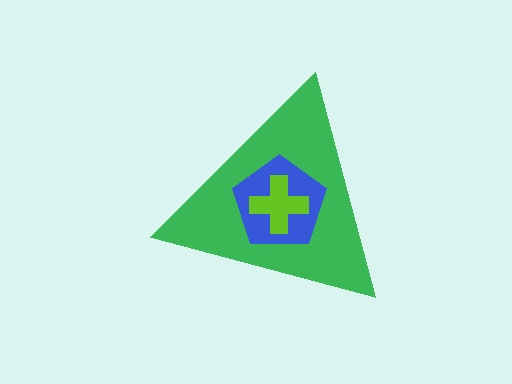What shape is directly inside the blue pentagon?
The lime cross.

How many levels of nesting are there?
3.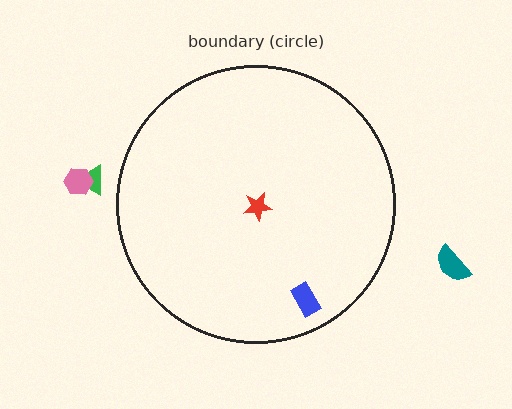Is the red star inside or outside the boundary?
Inside.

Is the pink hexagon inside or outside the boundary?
Outside.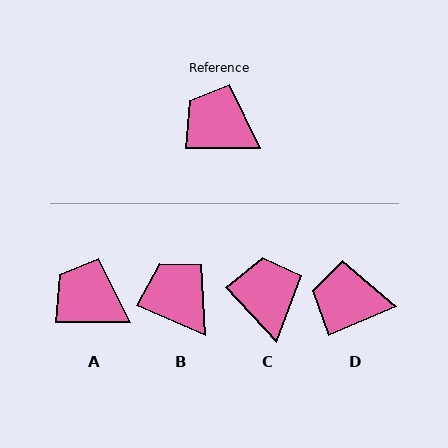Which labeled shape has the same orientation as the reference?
A.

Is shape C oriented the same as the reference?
No, it is off by about 47 degrees.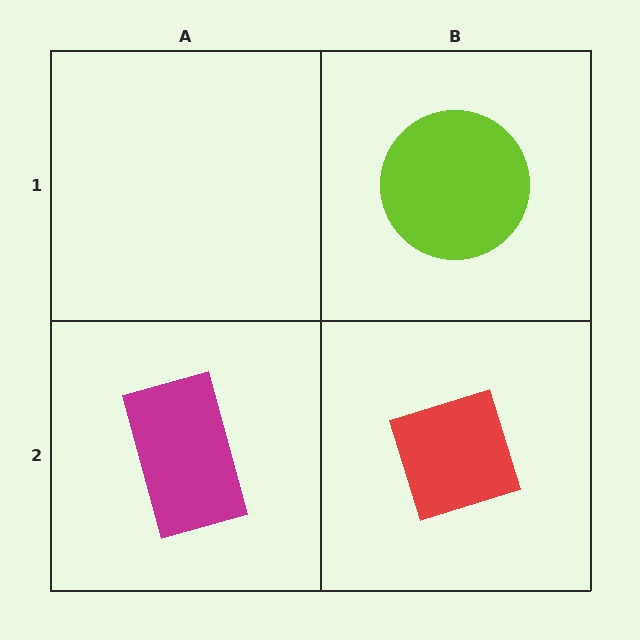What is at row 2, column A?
A magenta rectangle.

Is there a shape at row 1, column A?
No, that cell is empty.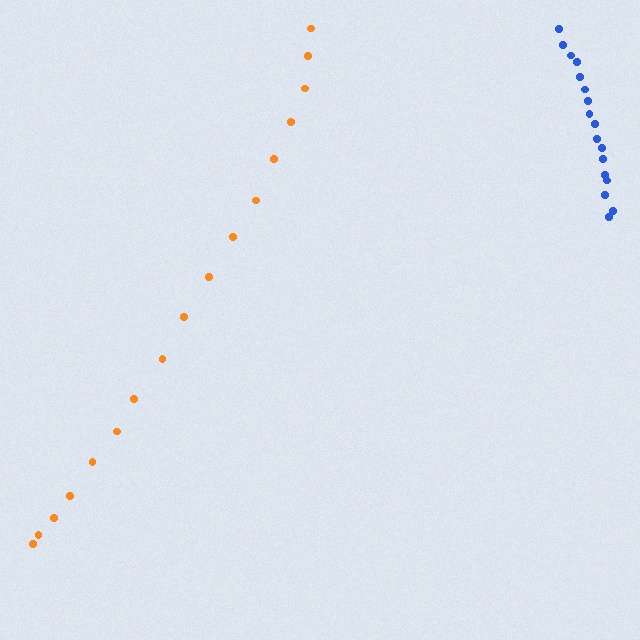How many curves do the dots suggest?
There are 2 distinct paths.